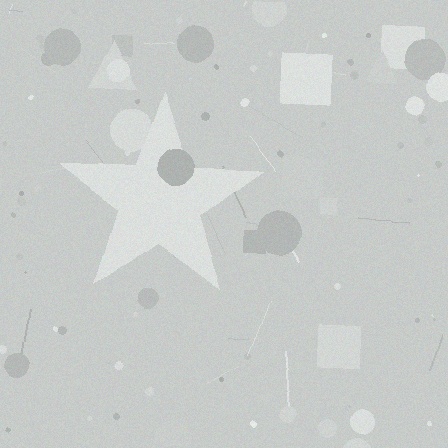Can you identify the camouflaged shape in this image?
The camouflaged shape is a star.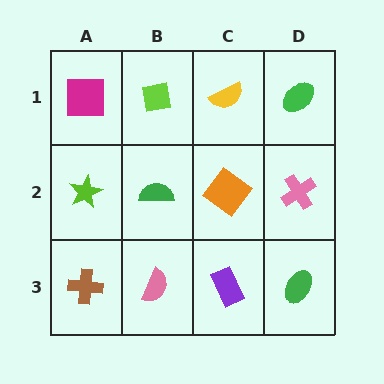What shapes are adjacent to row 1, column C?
An orange diamond (row 2, column C), a lime square (row 1, column B), a green ellipse (row 1, column D).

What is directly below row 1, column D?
A pink cross.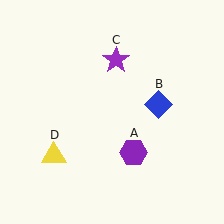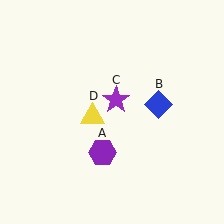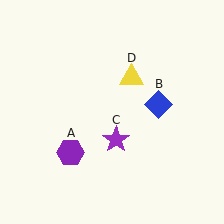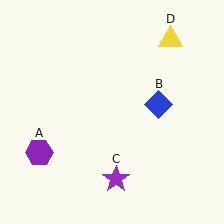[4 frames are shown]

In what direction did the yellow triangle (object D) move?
The yellow triangle (object D) moved up and to the right.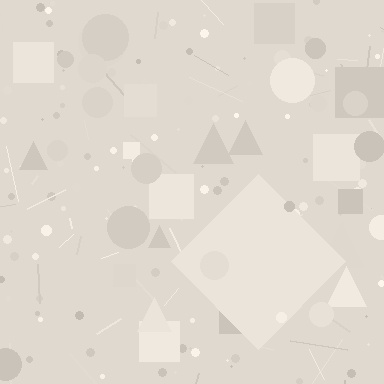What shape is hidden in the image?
A diamond is hidden in the image.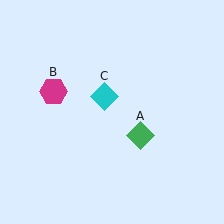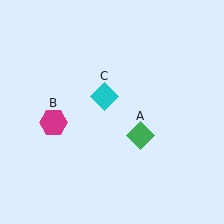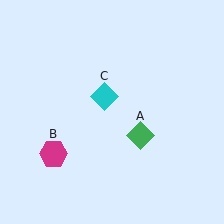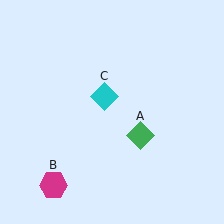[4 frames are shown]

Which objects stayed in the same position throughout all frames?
Green diamond (object A) and cyan diamond (object C) remained stationary.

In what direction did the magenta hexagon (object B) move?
The magenta hexagon (object B) moved down.